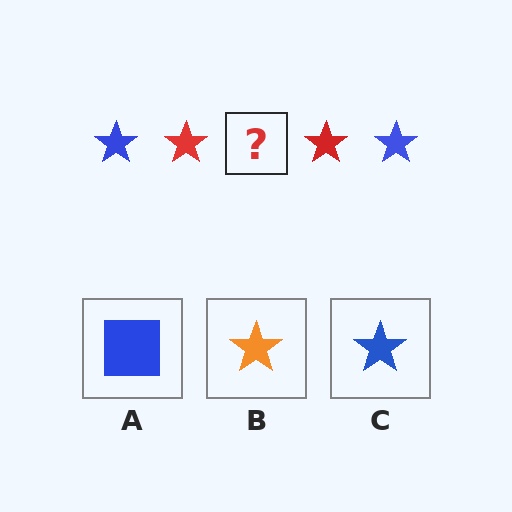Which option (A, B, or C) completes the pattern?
C.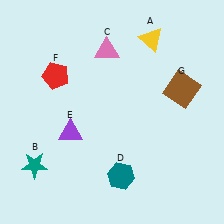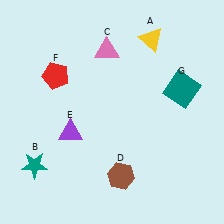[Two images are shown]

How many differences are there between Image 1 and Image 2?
There are 2 differences between the two images.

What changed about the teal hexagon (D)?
In Image 1, D is teal. In Image 2, it changed to brown.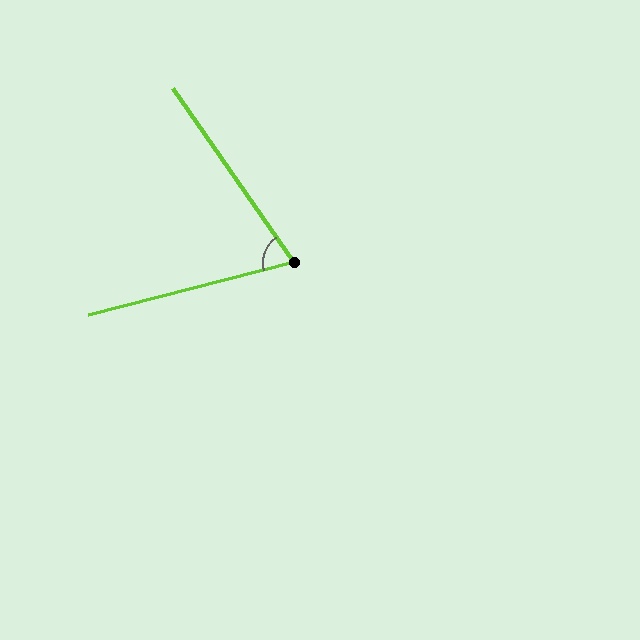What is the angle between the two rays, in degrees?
Approximately 70 degrees.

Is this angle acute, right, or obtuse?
It is acute.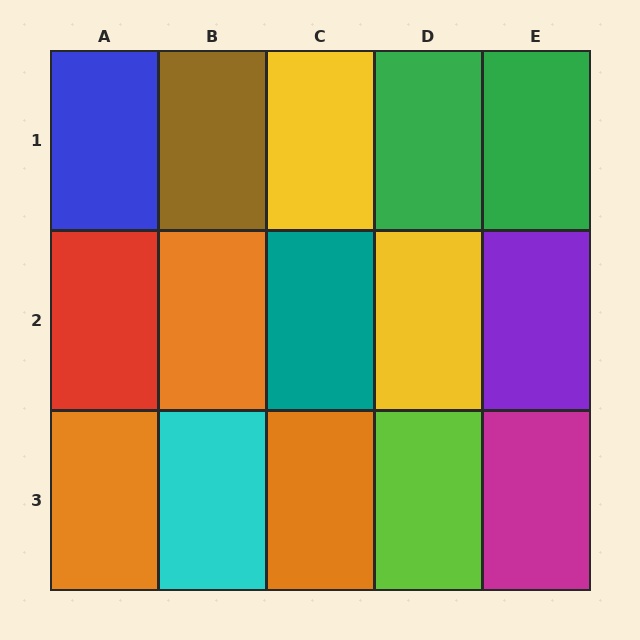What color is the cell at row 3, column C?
Orange.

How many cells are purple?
1 cell is purple.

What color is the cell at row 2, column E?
Purple.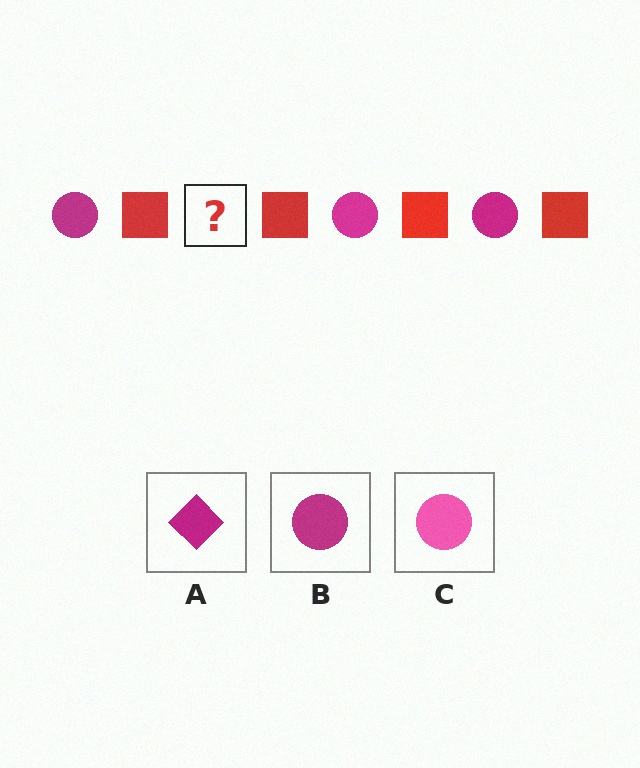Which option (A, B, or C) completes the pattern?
B.